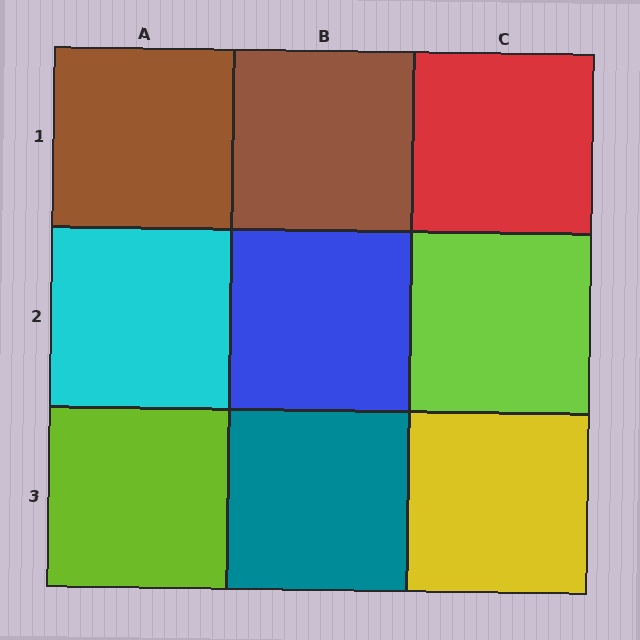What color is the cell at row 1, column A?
Brown.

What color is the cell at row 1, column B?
Brown.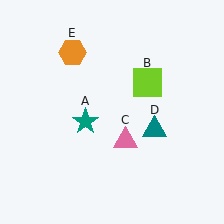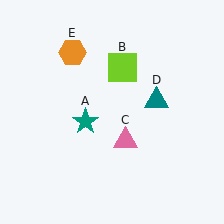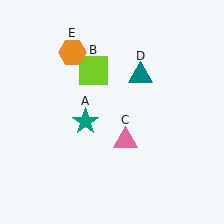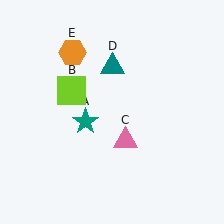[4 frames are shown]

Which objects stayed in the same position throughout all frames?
Teal star (object A) and pink triangle (object C) and orange hexagon (object E) remained stationary.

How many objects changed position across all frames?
2 objects changed position: lime square (object B), teal triangle (object D).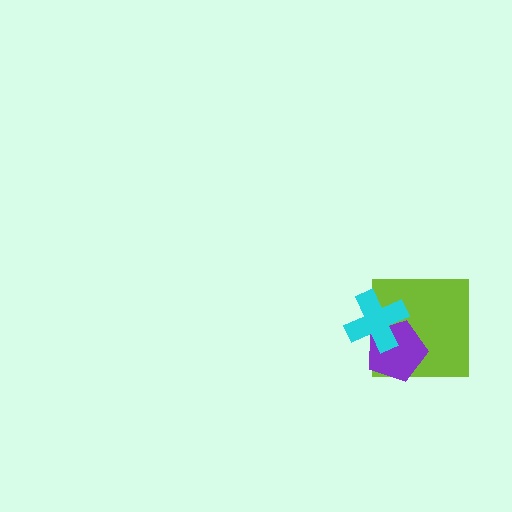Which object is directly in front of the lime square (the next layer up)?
The purple pentagon is directly in front of the lime square.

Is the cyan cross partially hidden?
No, no other shape covers it.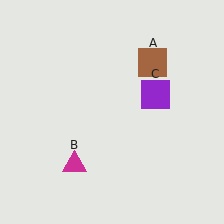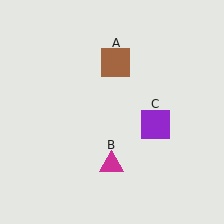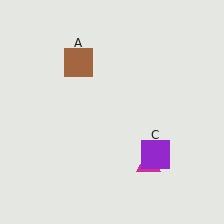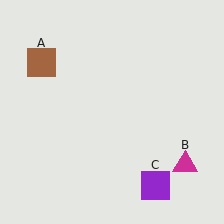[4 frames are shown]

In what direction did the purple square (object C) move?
The purple square (object C) moved down.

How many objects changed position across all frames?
3 objects changed position: brown square (object A), magenta triangle (object B), purple square (object C).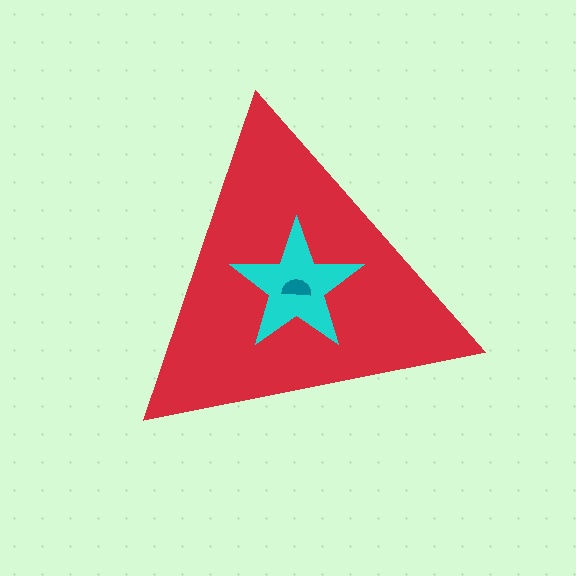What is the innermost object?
The teal semicircle.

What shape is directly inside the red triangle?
The cyan star.